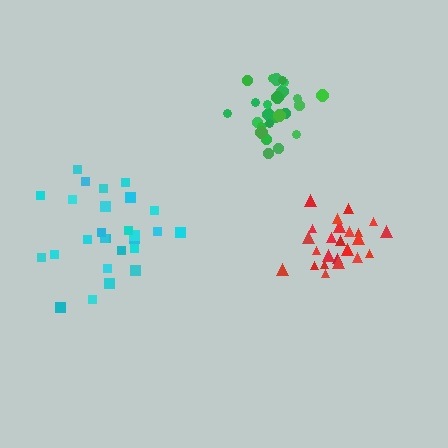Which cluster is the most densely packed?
Green.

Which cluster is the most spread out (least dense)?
Cyan.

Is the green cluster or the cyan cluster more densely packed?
Green.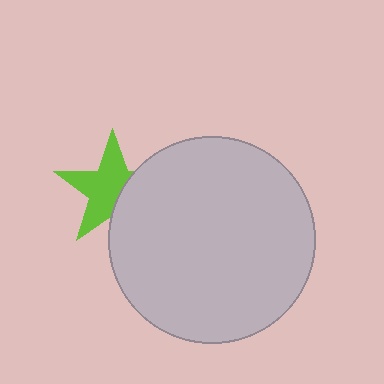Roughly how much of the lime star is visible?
About half of it is visible (roughly 64%).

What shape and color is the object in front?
The object in front is a light gray circle.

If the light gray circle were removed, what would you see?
You would see the complete lime star.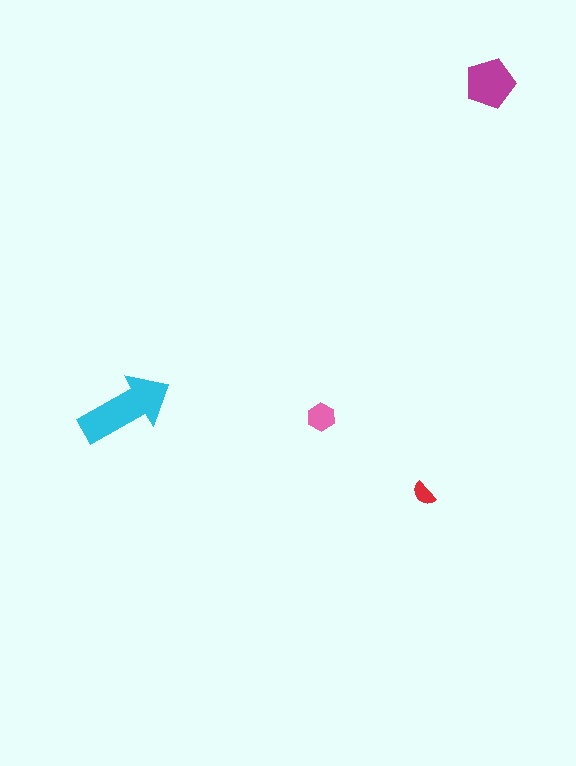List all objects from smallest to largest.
The red semicircle, the pink hexagon, the magenta pentagon, the cyan arrow.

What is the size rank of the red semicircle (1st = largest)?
4th.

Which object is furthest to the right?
The magenta pentagon is rightmost.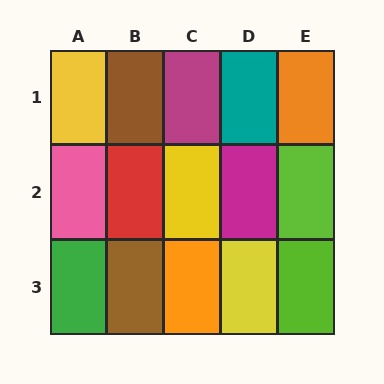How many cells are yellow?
3 cells are yellow.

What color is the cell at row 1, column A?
Yellow.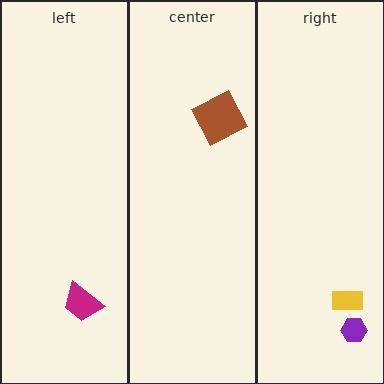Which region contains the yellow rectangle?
The right region.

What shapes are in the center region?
The brown square.